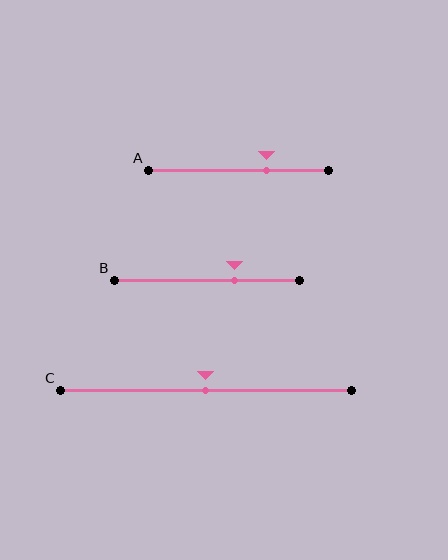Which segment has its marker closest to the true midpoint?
Segment C has its marker closest to the true midpoint.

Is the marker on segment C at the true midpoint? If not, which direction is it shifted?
Yes, the marker on segment C is at the true midpoint.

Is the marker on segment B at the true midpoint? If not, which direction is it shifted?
No, the marker on segment B is shifted to the right by about 15% of the segment length.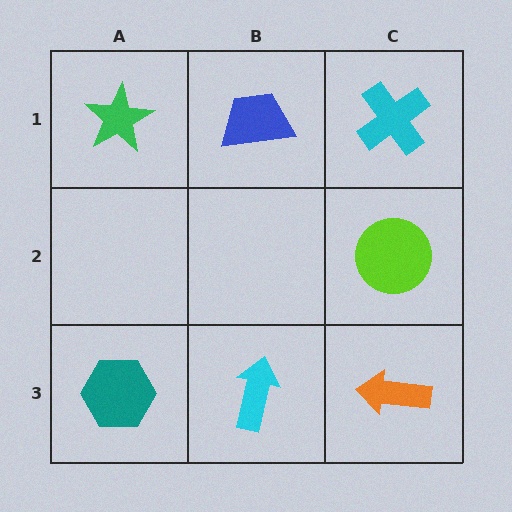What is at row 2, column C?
A lime circle.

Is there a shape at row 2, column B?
No, that cell is empty.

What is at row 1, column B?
A blue trapezoid.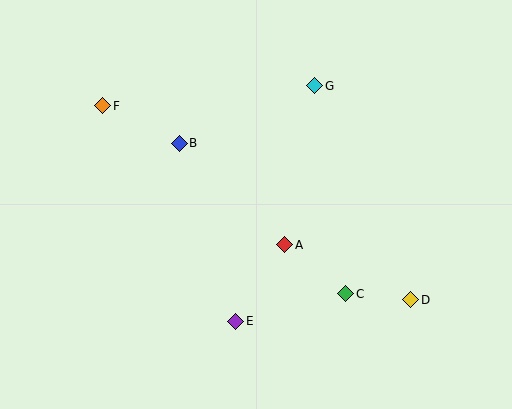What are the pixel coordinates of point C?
Point C is at (346, 294).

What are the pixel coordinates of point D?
Point D is at (411, 300).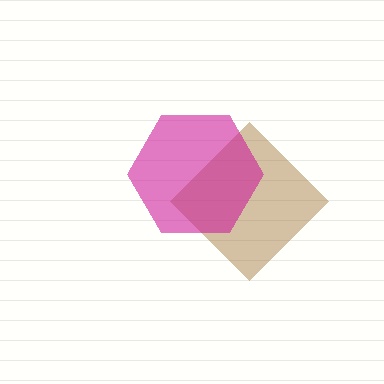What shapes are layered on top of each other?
The layered shapes are: a brown diamond, a magenta hexagon.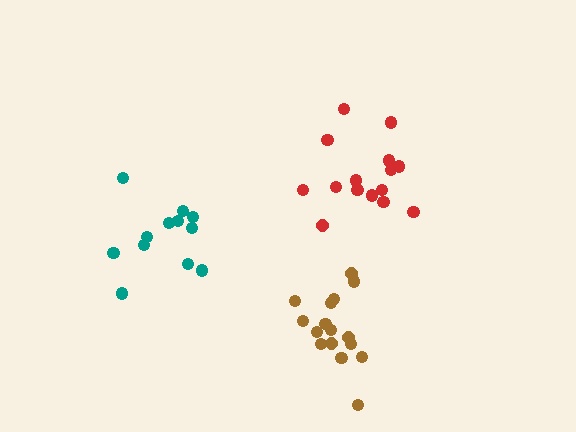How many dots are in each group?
Group 1: 15 dots, Group 2: 16 dots, Group 3: 12 dots (43 total).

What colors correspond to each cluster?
The clusters are colored: red, brown, teal.